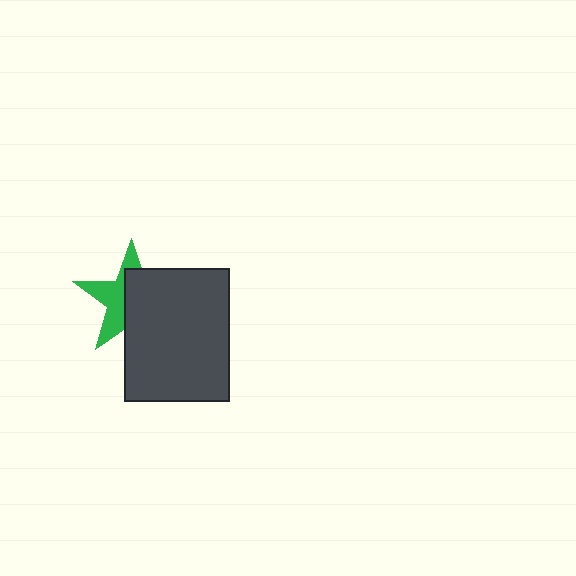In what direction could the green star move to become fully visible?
The green star could move left. That would shift it out from behind the dark gray rectangle entirely.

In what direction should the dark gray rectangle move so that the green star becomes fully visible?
The dark gray rectangle should move right. That is the shortest direction to clear the overlap and leave the green star fully visible.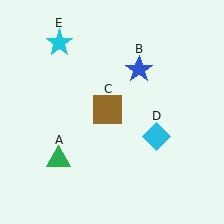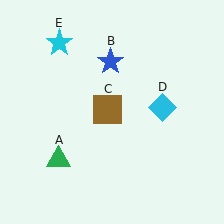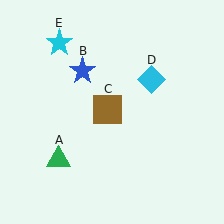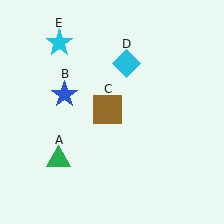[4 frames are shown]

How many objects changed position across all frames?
2 objects changed position: blue star (object B), cyan diamond (object D).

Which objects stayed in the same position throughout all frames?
Green triangle (object A) and brown square (object C) and cyan star (object E) remained stationary.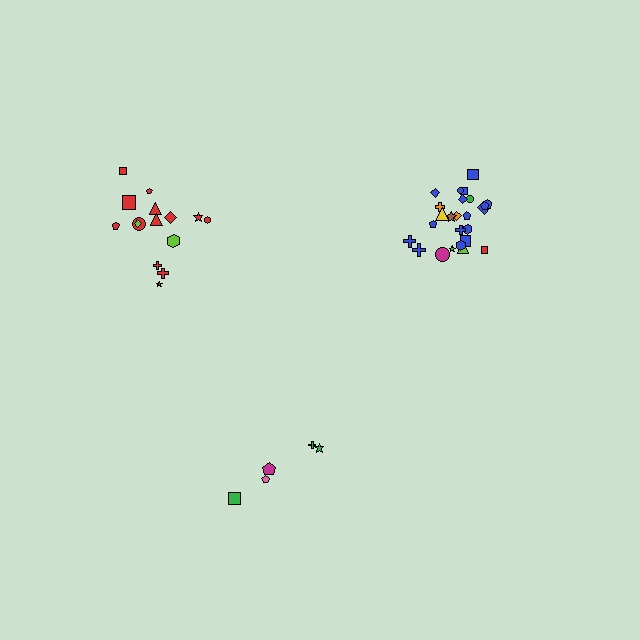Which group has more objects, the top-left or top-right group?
The top-right group.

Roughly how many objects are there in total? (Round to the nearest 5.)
Roughly 45 objects in total.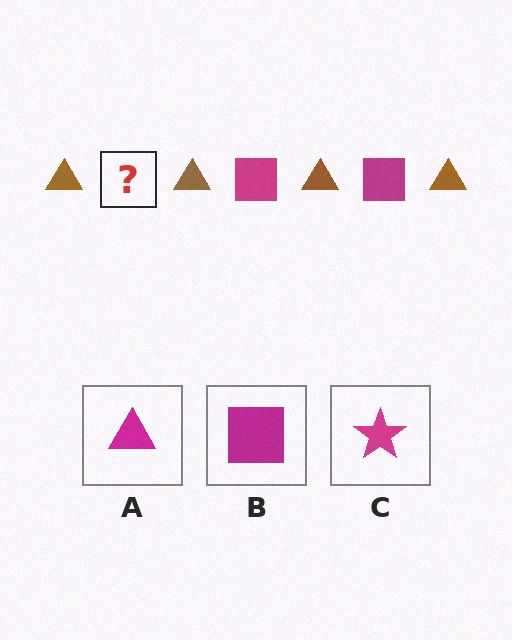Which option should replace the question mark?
Option B.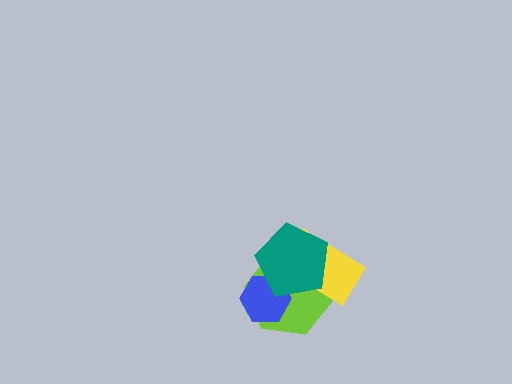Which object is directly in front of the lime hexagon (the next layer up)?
The blue hexagon is directly in front of the lime hexagon.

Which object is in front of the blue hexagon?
The teal pentagon is in front of the blue hexagon.